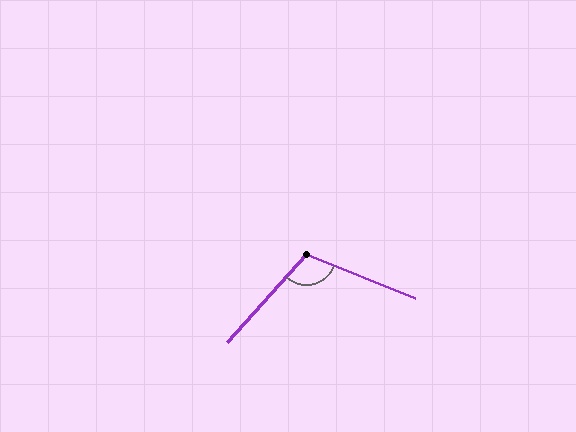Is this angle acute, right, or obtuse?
It is obtuse.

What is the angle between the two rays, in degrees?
Approximately 110 degrees.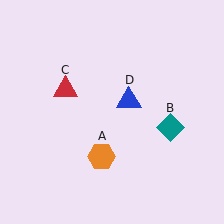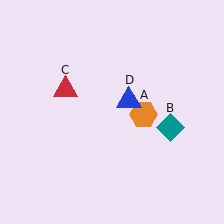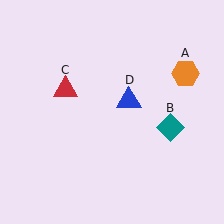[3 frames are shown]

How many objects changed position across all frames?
1 object changed position: orange hexagon (object A).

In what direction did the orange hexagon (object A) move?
The orange hexagon (object A) moved up and to the right.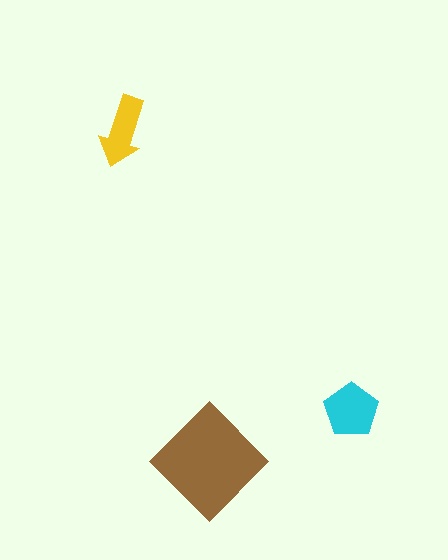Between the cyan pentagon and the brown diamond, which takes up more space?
The brown diamond.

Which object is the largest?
The brown diamond.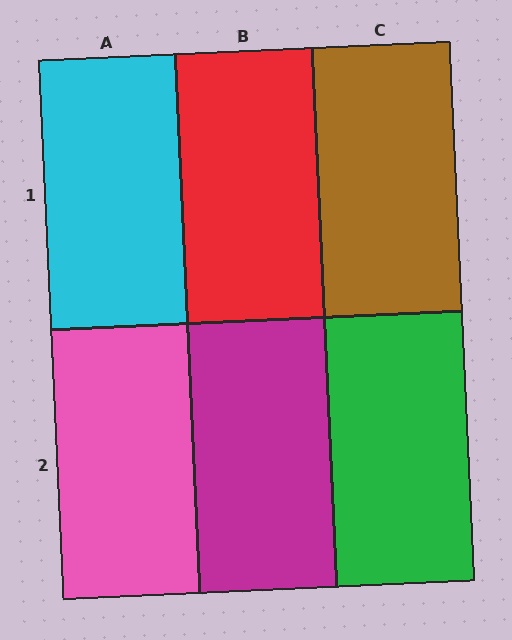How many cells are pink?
1 cell is pink.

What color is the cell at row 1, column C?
Brown.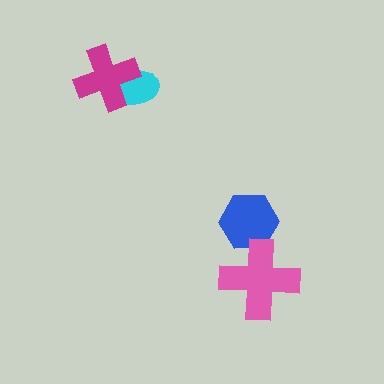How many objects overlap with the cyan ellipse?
1 object overlaps with the cyan ellipse.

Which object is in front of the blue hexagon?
The pink cross is in front of the blue hexagon.